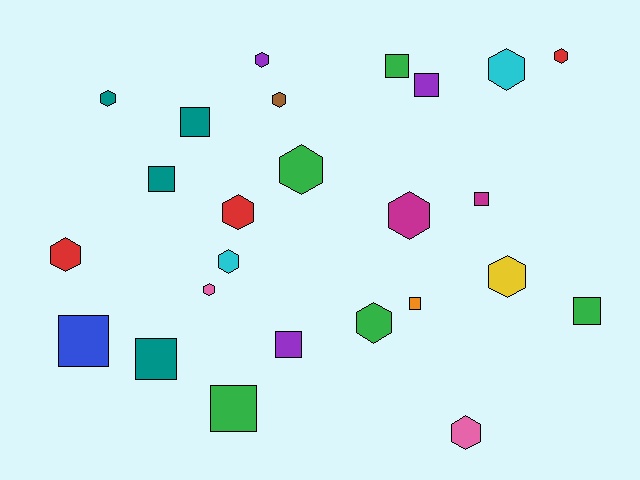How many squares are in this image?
There are 11 squares.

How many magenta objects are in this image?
There are 2 magenta objects.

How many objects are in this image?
There are 25 objects.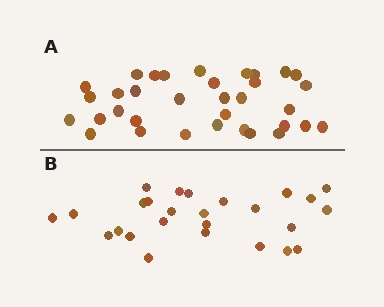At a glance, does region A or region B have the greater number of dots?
Region A (the top region) has more dots.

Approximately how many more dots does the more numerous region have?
Region A has roughly 8 or so more dots than region B.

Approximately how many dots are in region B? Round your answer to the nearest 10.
About 30 dots. (The exact count is 26, which rounds to 30.)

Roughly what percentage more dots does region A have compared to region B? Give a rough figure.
About 30% more.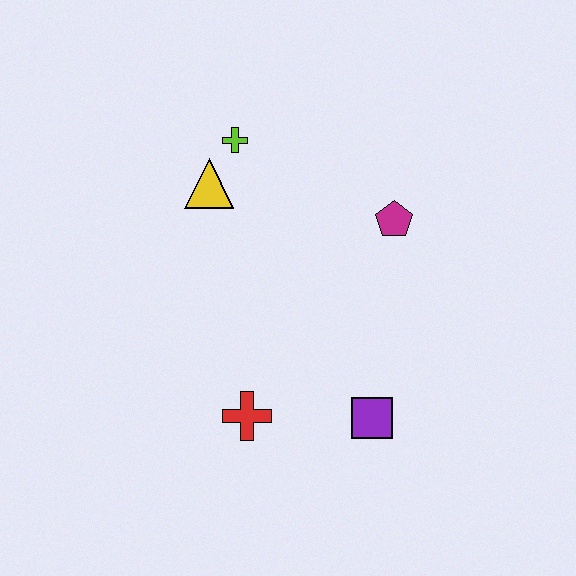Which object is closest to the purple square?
The red cross is closest to the purple square.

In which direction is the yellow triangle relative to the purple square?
The yellow triangle is above the purple square.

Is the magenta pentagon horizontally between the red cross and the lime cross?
No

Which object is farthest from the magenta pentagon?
The red cross is farthest from the magenta pentagon.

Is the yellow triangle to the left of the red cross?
Yes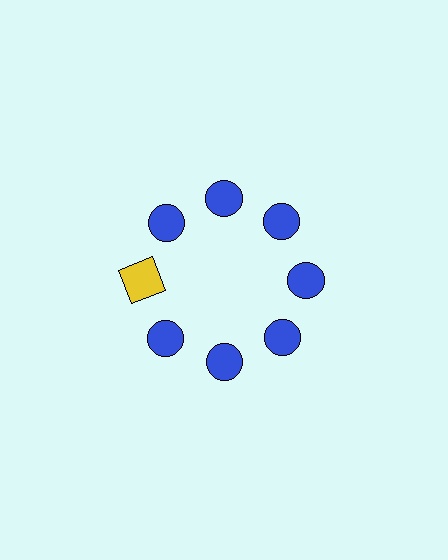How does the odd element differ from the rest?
It differs in both color (yellow instead of blue) and shape (square instead of circle).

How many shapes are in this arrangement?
There are 8 shapes arranged in a ring pattern.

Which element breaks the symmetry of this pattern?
The yellow square at roughly the 9 o'clock position breaks the symmetry. All other shapes are blue circles.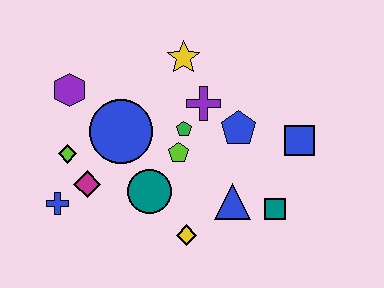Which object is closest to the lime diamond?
The magenta diamond is closest to the lime diamond.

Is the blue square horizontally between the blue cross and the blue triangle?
No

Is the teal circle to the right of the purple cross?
No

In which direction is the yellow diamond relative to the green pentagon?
The yellow diamond is below the green pentagon.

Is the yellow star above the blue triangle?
Yes